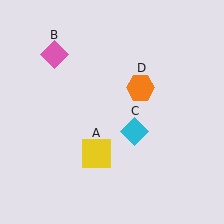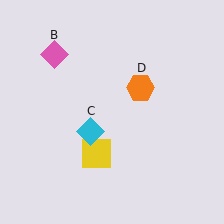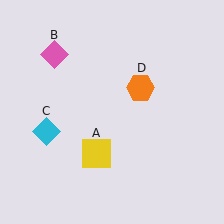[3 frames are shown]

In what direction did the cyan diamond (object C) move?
The cyan diamond (object C) moved left.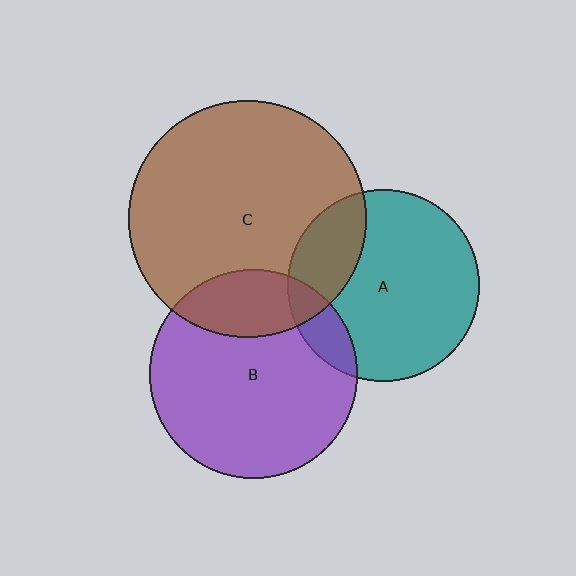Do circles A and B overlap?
Yes.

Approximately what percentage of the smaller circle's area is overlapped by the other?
Approximately 15%.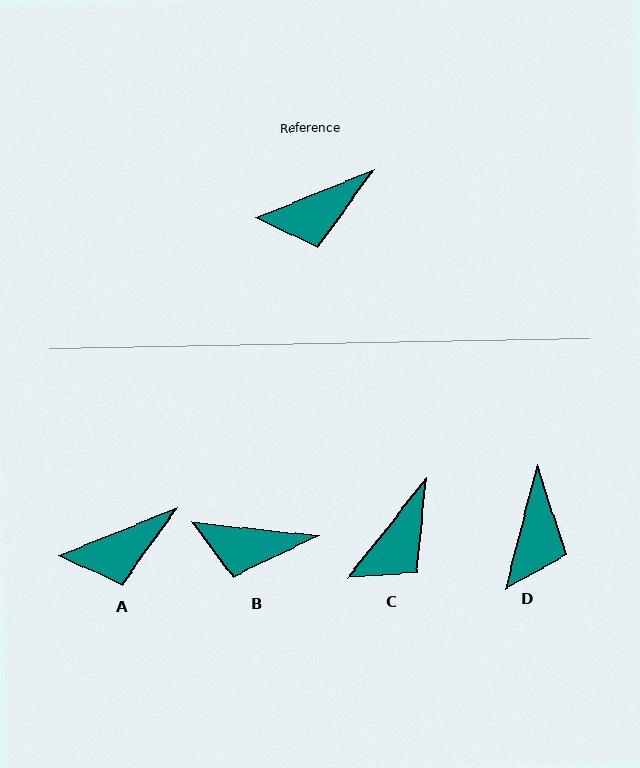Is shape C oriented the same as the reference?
No, it is off by about 30 degrees.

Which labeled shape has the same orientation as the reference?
A.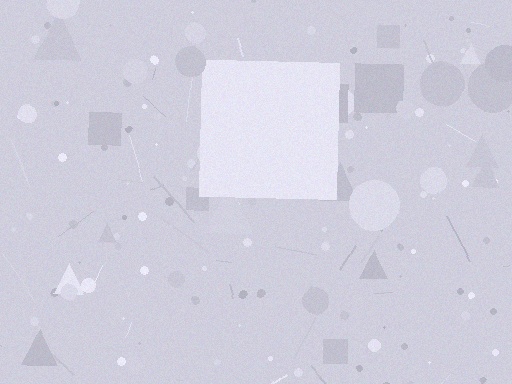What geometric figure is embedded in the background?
A square is embedded in the background.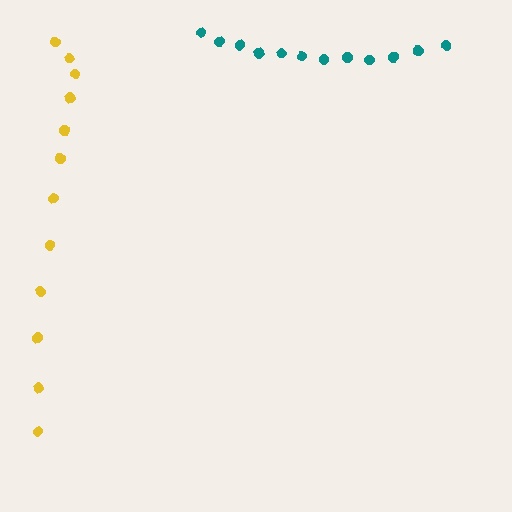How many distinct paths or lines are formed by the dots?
There are 2 distinct paths.